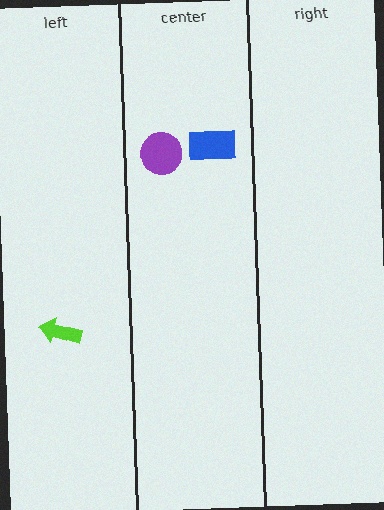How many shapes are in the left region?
1.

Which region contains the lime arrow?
The left region.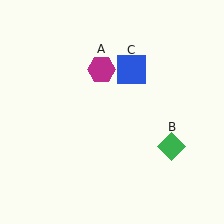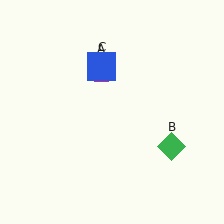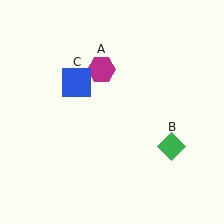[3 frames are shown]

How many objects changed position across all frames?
1 object changed position: blue square (object C).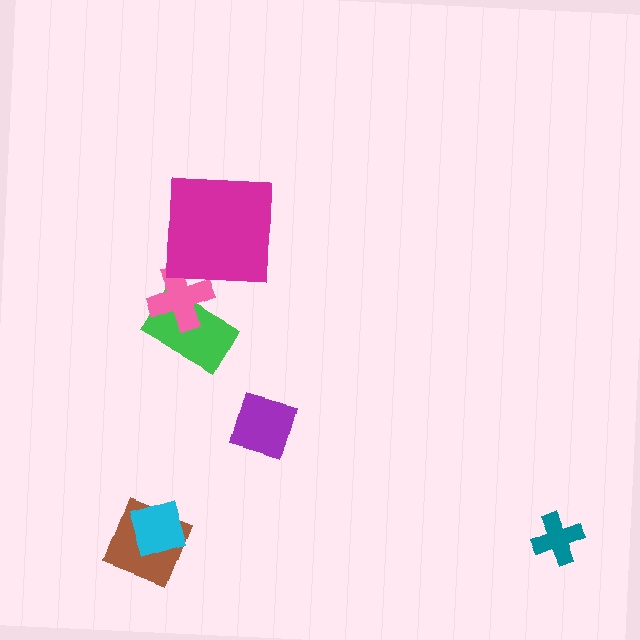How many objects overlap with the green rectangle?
1 object overlaps with the green rectangle.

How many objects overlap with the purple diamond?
0 objects overlap with the purple diamond.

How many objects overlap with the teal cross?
0 objects overlap with the teal cross.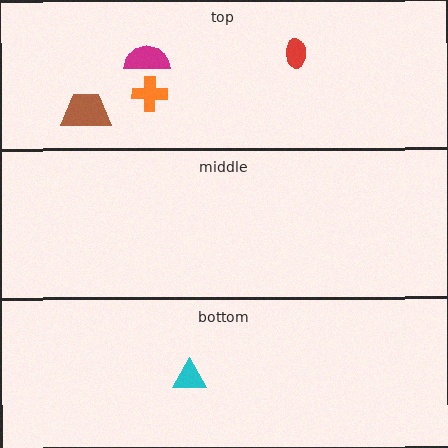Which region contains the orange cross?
The top region.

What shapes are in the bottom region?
The cyan triangle.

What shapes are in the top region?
The red ellipse, the magenta semicircle, the brown trapezoid, the orange cross.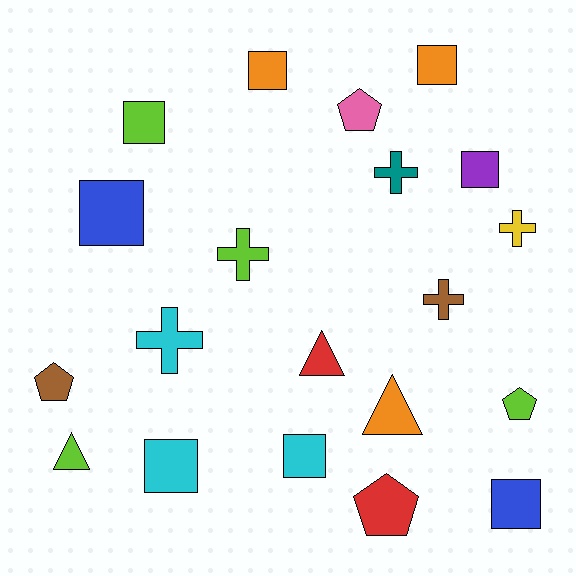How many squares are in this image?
There are 8 squares.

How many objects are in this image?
There are 20 objects.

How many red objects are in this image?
There are 2 red objects.